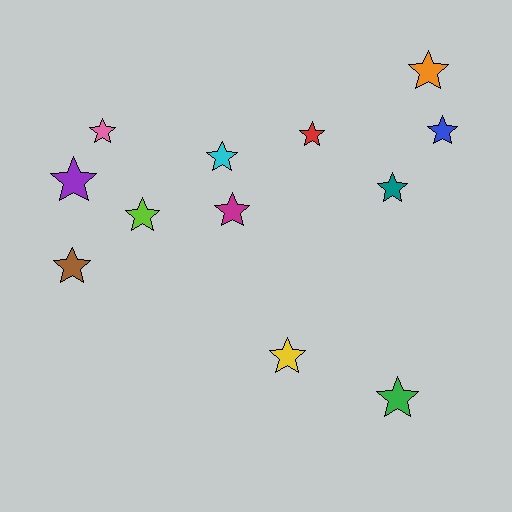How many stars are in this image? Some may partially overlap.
There are 12 stars.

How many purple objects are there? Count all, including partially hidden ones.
There is 1 purple object.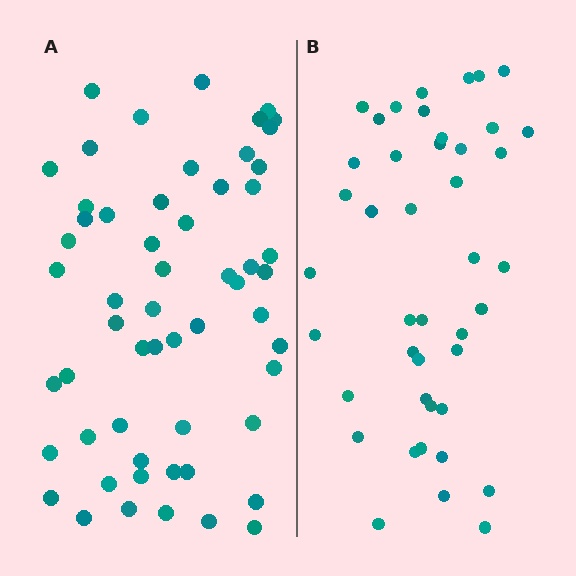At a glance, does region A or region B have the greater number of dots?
Region A (the left region) has more dots.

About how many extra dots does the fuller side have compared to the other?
Region A has approximately 15 more dots than region B.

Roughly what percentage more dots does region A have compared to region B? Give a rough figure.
About 35% more.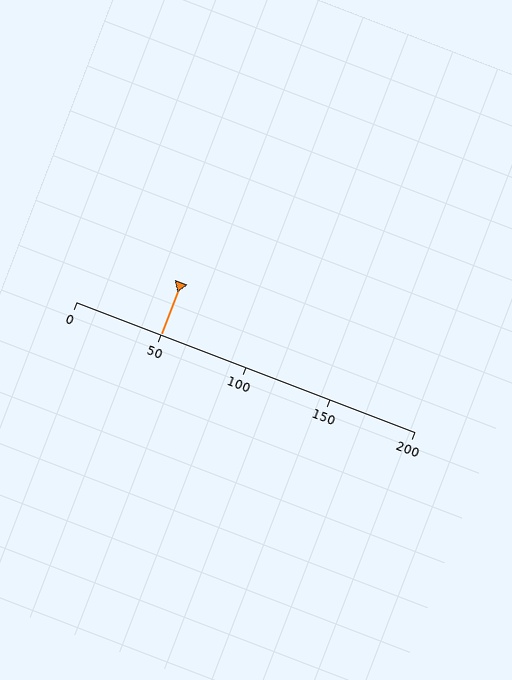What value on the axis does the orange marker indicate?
The marker indicates approximately 50.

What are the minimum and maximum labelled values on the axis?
The axis runs from 0 to 200.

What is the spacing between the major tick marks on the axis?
The major ticks are spaced 50 apart.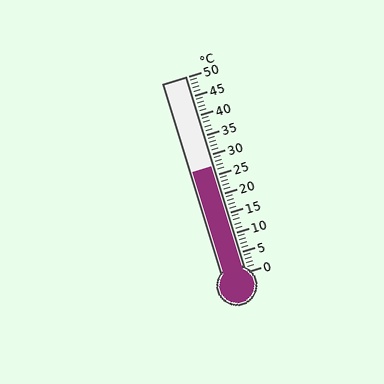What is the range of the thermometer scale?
The thermometer scale ranges from 0°C to 50°C.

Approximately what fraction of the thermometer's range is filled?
The thermometer is filled to approximately 55% of its range.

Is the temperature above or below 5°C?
The temperature is above 5°C.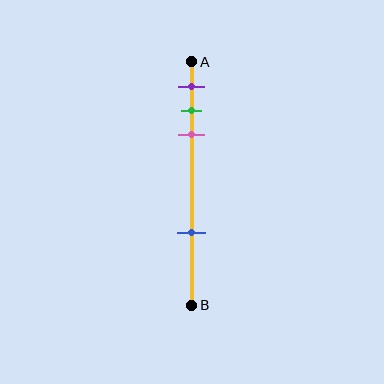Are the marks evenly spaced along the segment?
No, the marks are not evenly spaced.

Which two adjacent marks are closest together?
The green and pink marks are the closest adjacent pair.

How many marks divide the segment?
There are 4 marks dividing the segment.